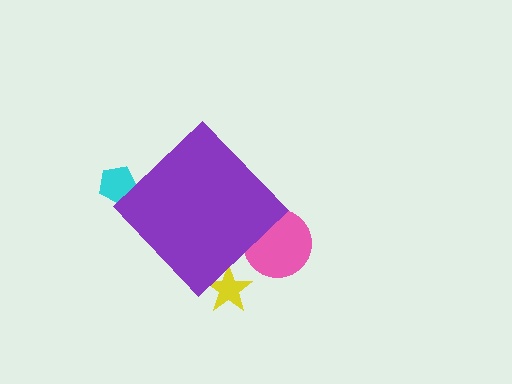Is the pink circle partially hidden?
Yes, the pink circle is partially hidden behind the purple diamond.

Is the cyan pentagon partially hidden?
Yes, the cyan pentagon is partially hidden behind the purple diamond.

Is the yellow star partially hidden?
Yes, the yellow star is partially hidden behind the purple diamond.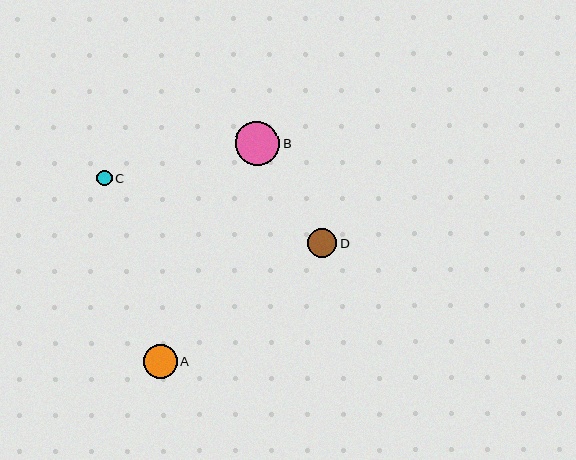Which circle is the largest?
Circle B is the largest with a size of approximately 44 pixels.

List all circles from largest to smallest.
From largest to smallest: B, A, D, C.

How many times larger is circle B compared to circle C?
Circle B is approximately 2.8 times the size of circle C.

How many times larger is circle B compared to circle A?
Circle B is approximately 1.3 times the size of circle A.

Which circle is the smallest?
Circle C is the smallest with a size of approximately 16 pixels.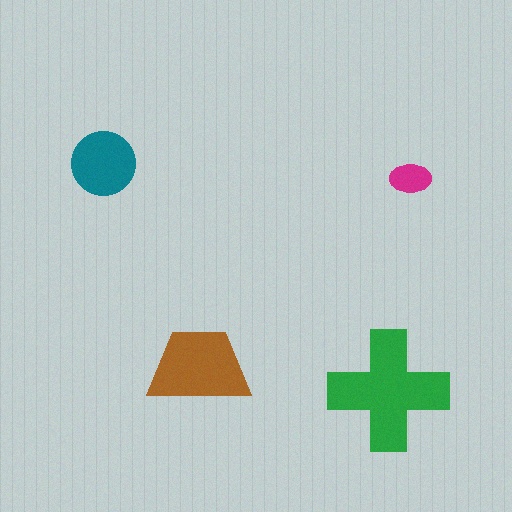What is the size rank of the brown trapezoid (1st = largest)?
2nd.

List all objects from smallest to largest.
The magenta ellipse, the teal circle, the brown trapezoid, the green cross.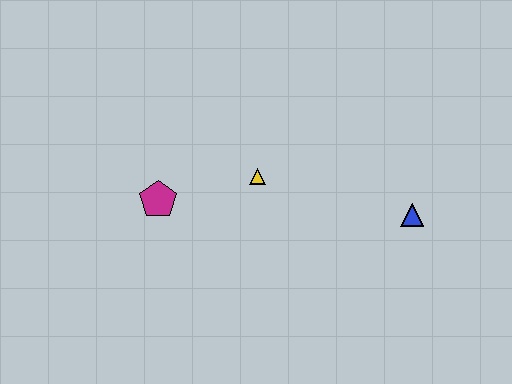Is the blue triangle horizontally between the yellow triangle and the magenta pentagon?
No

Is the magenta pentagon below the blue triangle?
No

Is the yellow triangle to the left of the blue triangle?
Yes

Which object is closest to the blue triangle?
The yellow triangle is closest to the blue triangle.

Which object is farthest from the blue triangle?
The magenta pentagon is farthest from the blue triangle.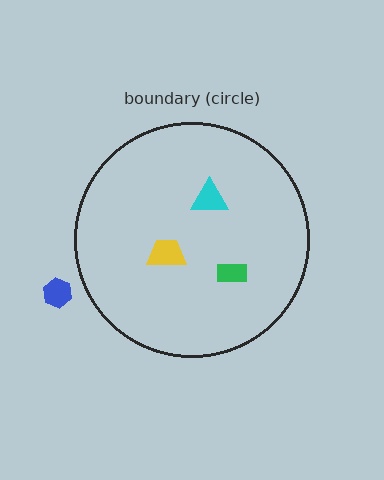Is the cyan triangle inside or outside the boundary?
Inside.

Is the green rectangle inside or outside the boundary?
Inside.